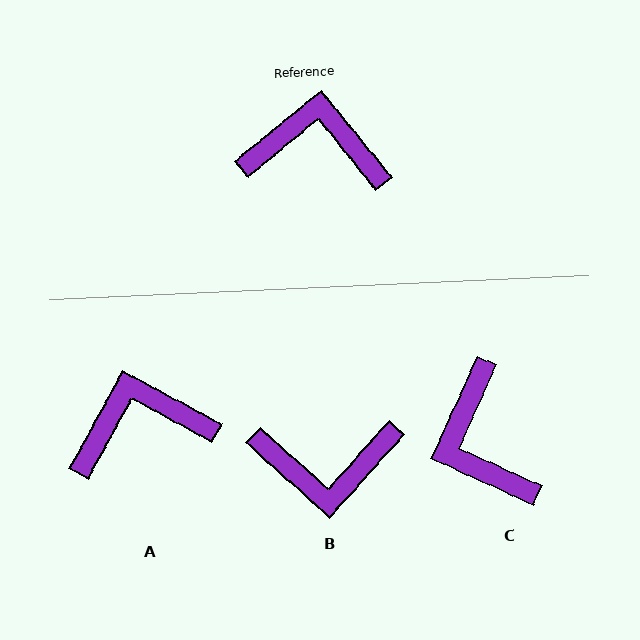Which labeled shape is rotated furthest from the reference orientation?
B, about 171 degrees away.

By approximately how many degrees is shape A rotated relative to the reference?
Approximately 22 degrees counter-clockwise.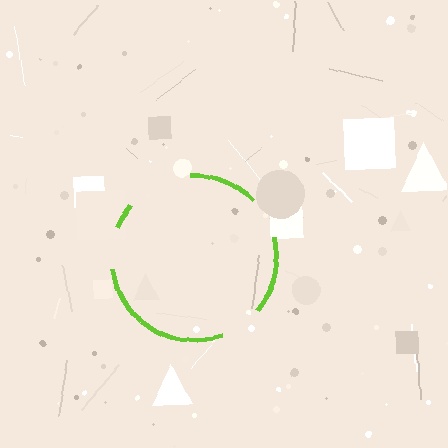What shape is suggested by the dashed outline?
The dashed outline suggests a circle.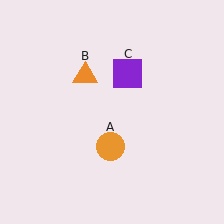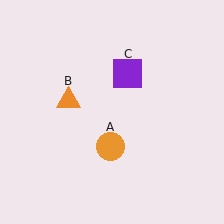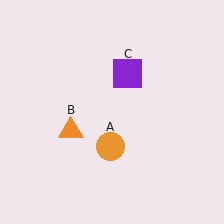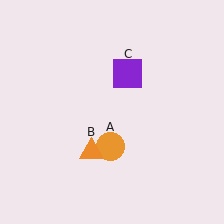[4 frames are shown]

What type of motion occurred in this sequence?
The orange triangle (object B) rotated counterclockwise around the center of the scene.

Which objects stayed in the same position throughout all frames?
Orange circle (object A) and purple square (object C) remained stationary.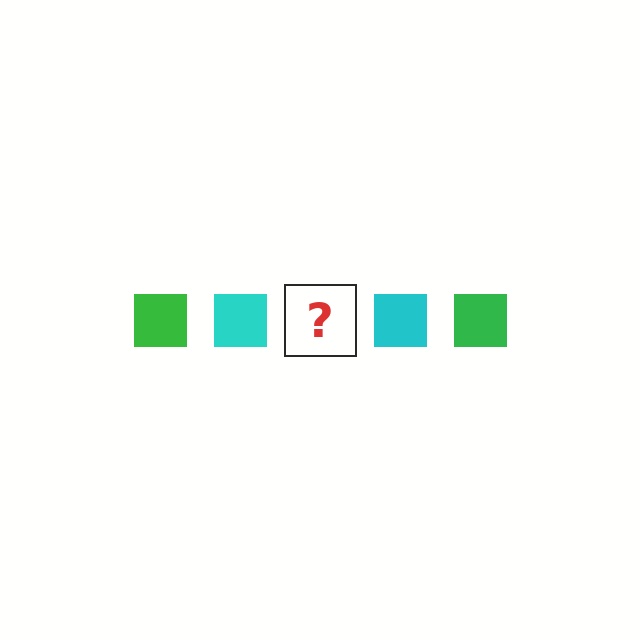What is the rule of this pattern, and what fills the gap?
The rule is that the pattern cycles through green, cyan squares. The gap should be filled with a green square.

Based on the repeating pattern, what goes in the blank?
The blank should be a green square.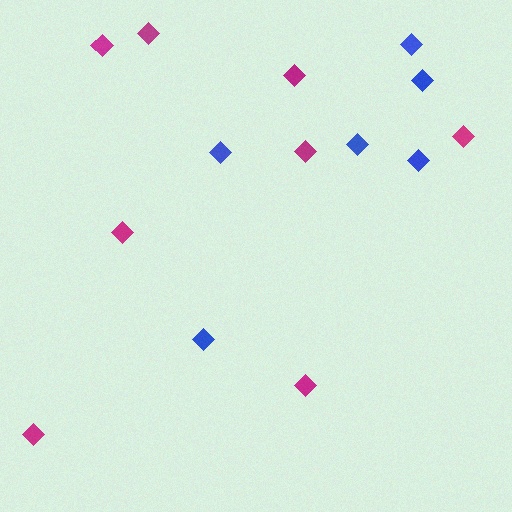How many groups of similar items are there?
There are 2 groups: one group of blue diamonds (6) and one group of magenta diamonds (8).